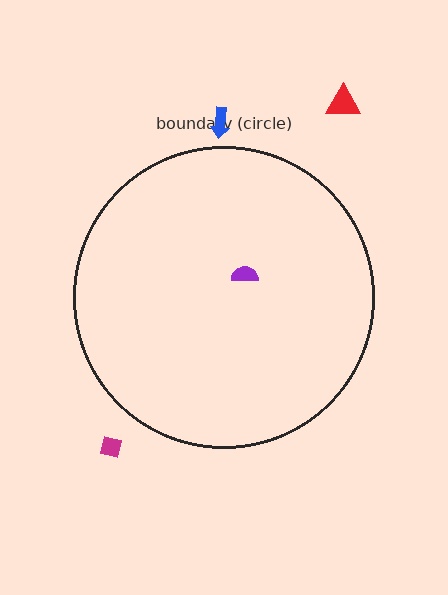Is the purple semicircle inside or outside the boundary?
Inside.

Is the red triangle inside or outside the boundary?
Outside.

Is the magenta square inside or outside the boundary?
Outside.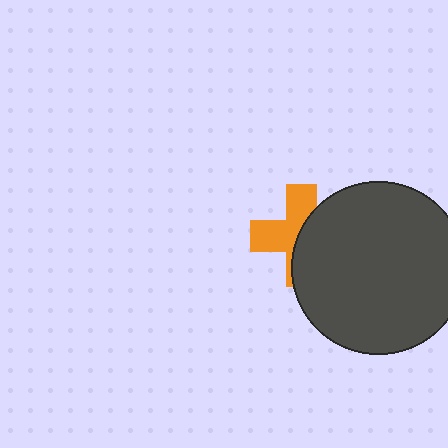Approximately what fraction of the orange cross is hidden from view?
Roughly 49% of the orange cross is hidden behind the dark gray circle.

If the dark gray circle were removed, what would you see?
You would see the complete orange cross.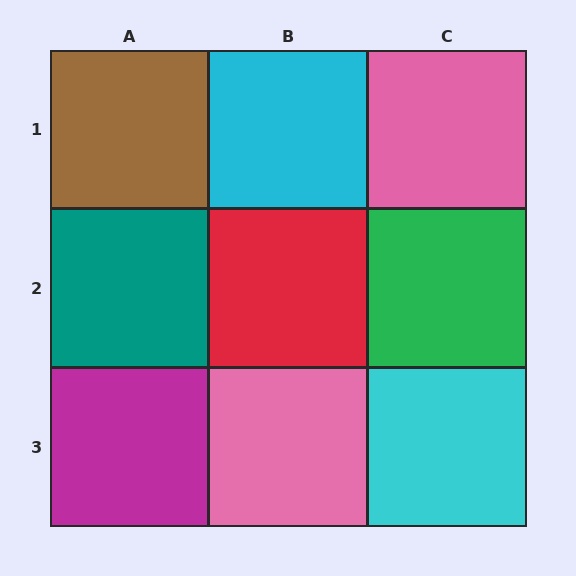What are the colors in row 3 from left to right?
Magenta, pink, cyan.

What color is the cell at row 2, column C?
Green.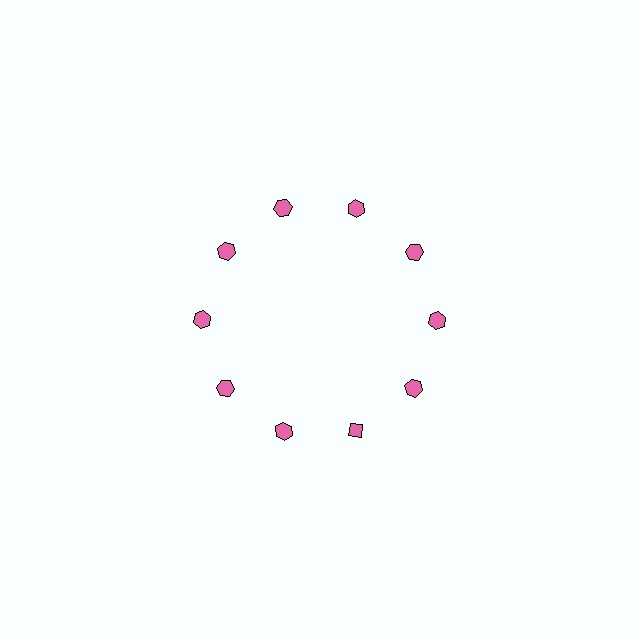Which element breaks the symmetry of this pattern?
The pink diamond at roughly the 5 o'clock position breaks the symmetry. All other shapes are pink hexagons.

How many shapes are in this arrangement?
There are 10 shapes arranged in a ring pattern.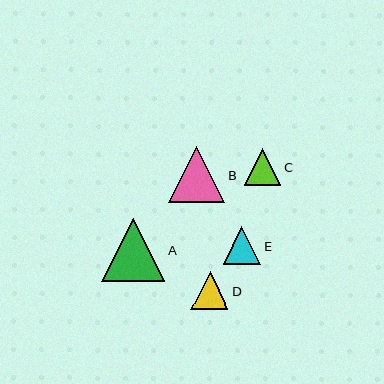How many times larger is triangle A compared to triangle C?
Triangle A is approximately 1.7 times the size of triangle C.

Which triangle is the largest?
Triangle A is the largest with a size of approximately 63 pixels.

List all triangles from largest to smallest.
From largest to smallest: A, B, E, D, C.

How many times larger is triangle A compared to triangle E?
Triangle A is approximately 1.7 times the size of triangle E.